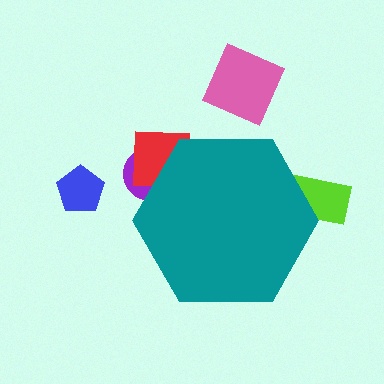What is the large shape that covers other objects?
A teal hexagon.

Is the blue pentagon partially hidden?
No, the blue pentagon is fully visible.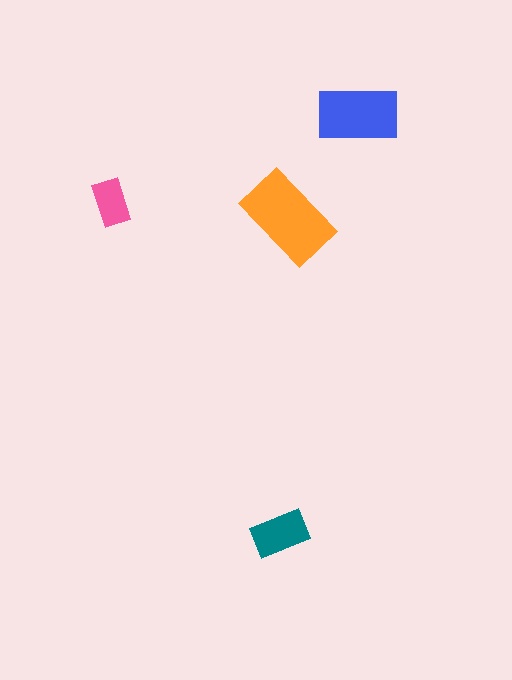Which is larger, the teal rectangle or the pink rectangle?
The teal one.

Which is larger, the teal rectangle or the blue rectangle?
The blue one.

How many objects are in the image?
There are 4 objects in the image.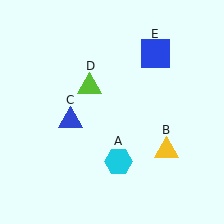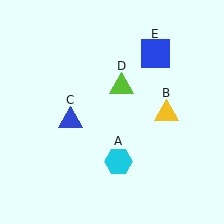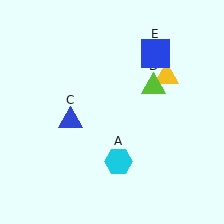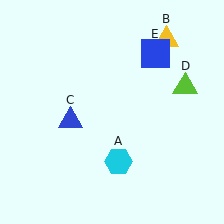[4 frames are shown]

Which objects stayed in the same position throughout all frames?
Cyan hexagon (object A) and blue triangle (object C) and blue square (object E) remained stationary.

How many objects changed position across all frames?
2 objects changed position: yellow triangle (object B), lime triangle (object D).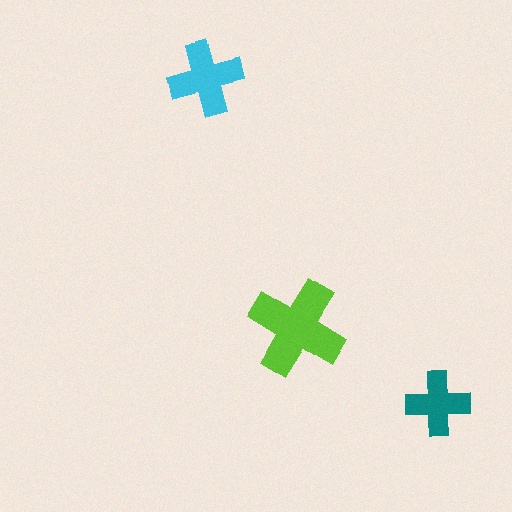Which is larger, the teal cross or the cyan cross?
The cyan one.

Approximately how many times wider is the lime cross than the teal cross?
About 1.5 times wider.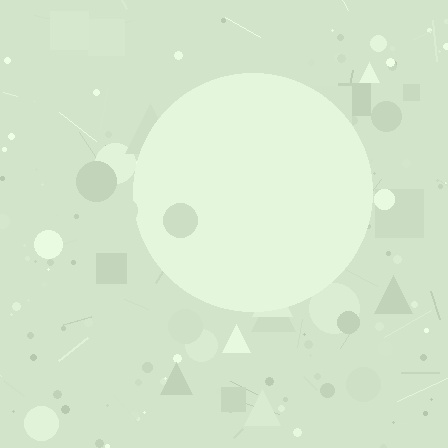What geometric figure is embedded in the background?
A circle is embedded in the background.